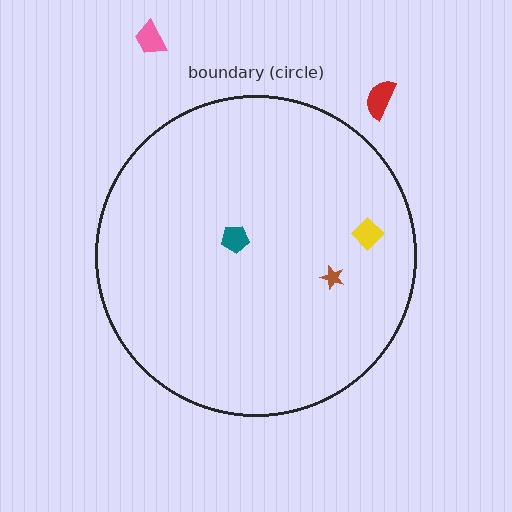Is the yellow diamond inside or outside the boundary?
Inside.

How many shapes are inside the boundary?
3 inside, 2 outside.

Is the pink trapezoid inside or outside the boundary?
Outside.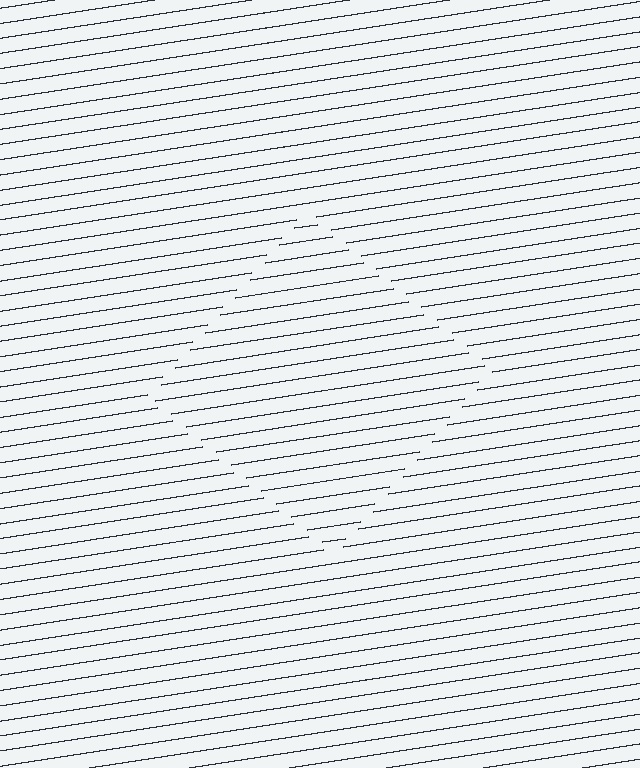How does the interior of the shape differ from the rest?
The interior of the shape contains the same grating, shifted by half a period — the contour is defined by the phase discontinuity where line-ends from the inner and outer gratings abut.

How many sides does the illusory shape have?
4 sides — the line-ends trace a square.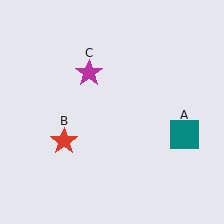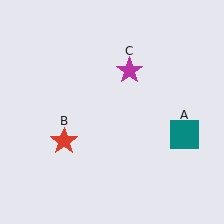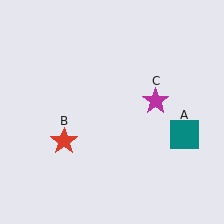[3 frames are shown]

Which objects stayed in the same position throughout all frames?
Teal square (object A) and red star (object B) remained stationary.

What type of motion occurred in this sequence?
The magenta star (object C) rotated clockwise around the center of the scene.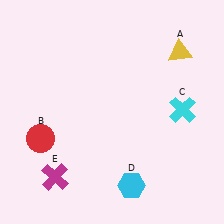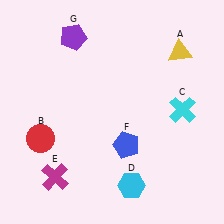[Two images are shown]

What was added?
A blue pentagon (F), a purple pentagon (G) were added in Image 2.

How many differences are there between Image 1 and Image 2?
There are 2 differences between the two images.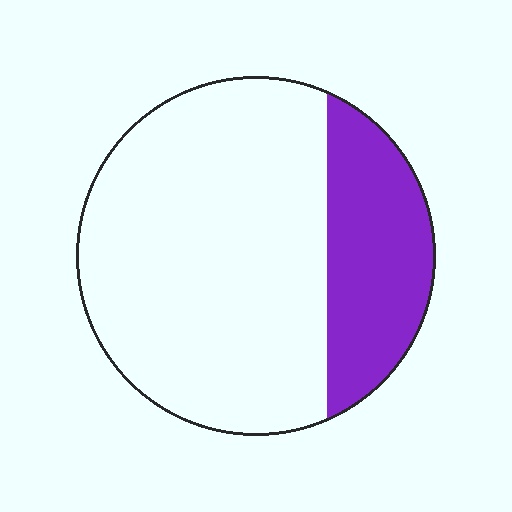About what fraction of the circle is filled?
About one quarter (1/4).